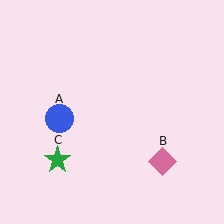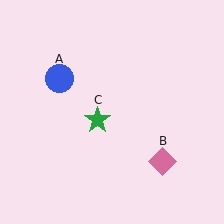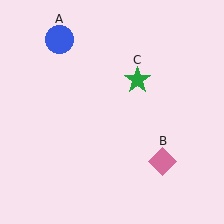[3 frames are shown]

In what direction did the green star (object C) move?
The green star (object C) moved up and to the right.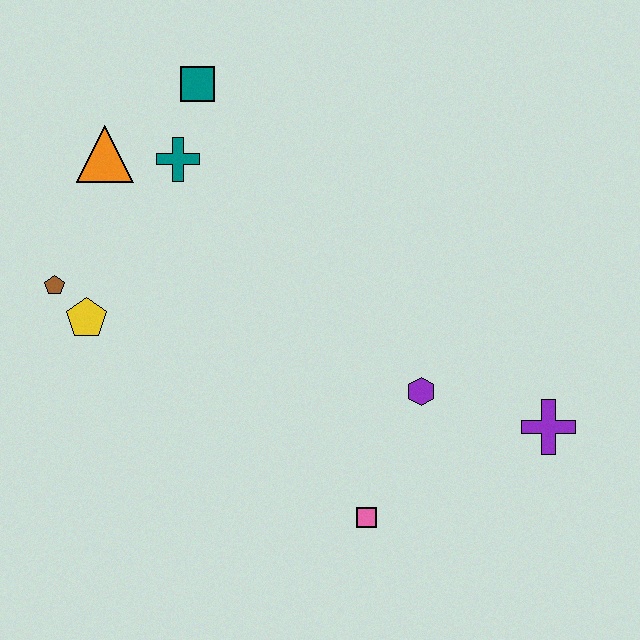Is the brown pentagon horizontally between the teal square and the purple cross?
No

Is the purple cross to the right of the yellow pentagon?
Yes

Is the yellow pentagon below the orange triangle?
Yes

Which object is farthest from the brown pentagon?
The purple cross is farthest from the brown pentagon.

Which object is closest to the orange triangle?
The teal cross is closest to the orange triangle.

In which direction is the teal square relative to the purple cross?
The teal square is to the left of the purple cross.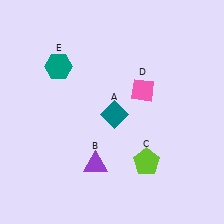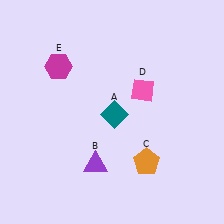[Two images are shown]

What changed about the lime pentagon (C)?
In Image 1, C is lime. In Image 2, it changed to orange.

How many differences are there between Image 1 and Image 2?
There are 2 differences between the two images.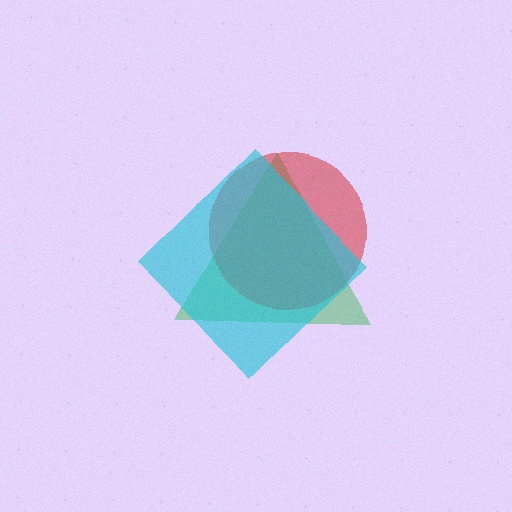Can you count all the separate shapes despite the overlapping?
Yes, there are 3 separate shapes.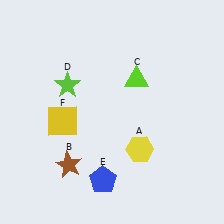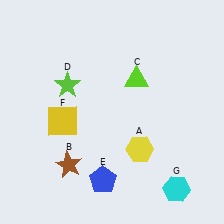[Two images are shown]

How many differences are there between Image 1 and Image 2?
There is 1 difference between the two images.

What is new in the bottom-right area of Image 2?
A cyan hexagon (G) was added in the bottom-right area of Image 2.